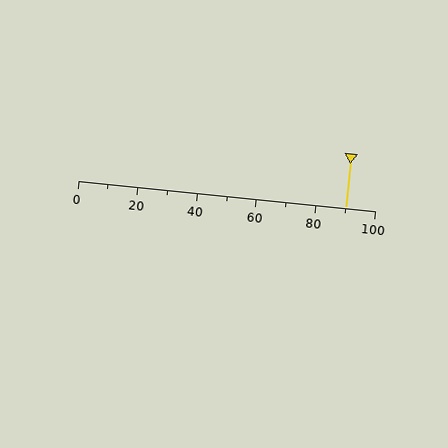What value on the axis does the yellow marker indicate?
The marker indicates approximately 90.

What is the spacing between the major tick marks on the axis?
The major ticks are spaced 20 apart.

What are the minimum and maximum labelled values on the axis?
The axis runs from 0 to 100.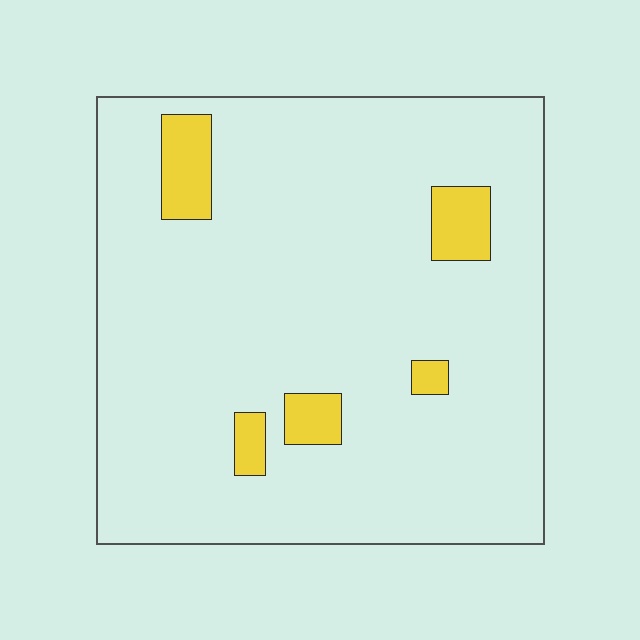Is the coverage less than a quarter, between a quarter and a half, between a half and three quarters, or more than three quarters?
Less than a quarter.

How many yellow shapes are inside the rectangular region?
5.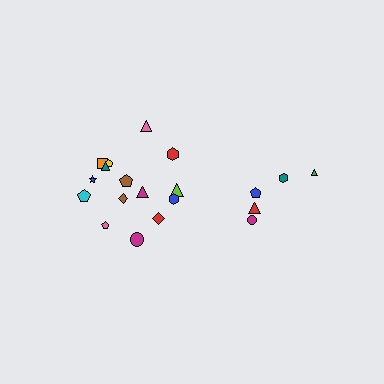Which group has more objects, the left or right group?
The left group.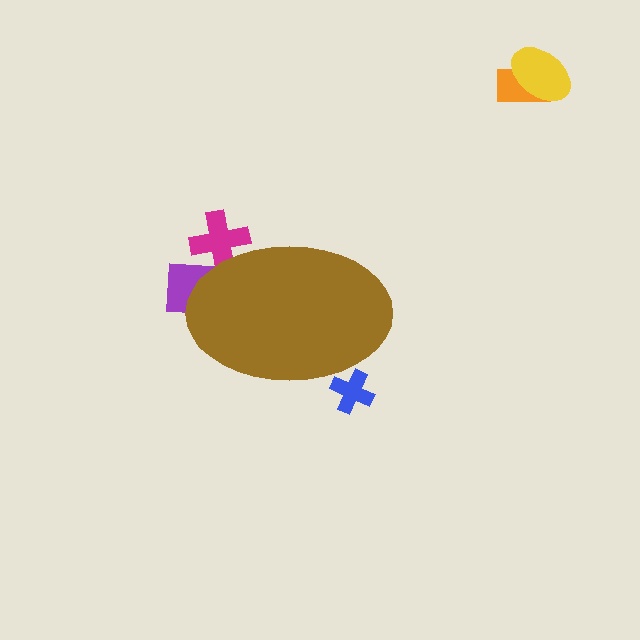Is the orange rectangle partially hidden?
No, the orange rectangle is fully visible.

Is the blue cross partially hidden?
Yes, the blue cross is partially hidden behind the brown ellipse.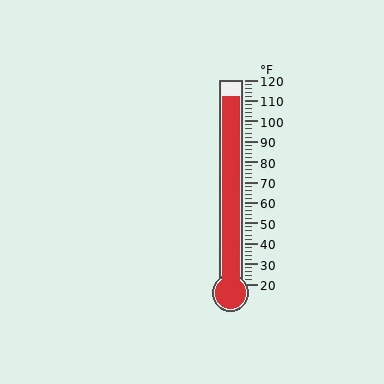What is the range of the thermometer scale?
The thermometer scale ranges from 20°F to 120°F.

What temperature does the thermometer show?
The thermometer shows approximately 112°F.